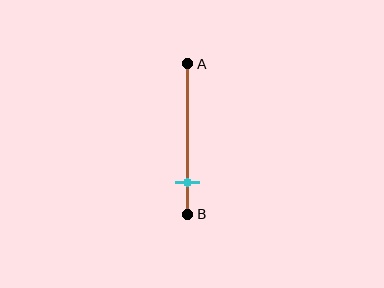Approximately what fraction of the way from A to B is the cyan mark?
The cyan mark is approximately 80% of the way from A to B.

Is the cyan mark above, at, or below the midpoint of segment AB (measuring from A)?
The cyan mark is below the midpoint of segment AB.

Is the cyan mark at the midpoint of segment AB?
No, the mark is at about 80% from A, not at the 50% midpoint.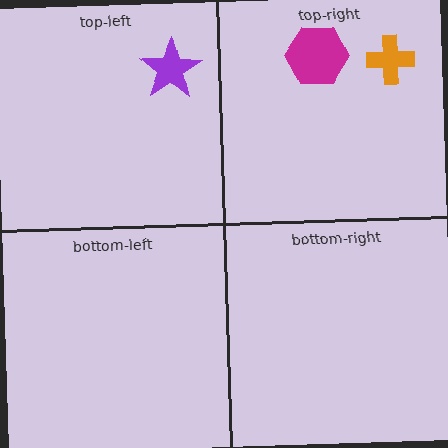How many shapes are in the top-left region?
1.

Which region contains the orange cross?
The top-right region.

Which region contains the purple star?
The top-left region.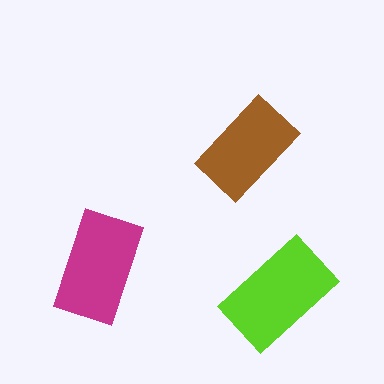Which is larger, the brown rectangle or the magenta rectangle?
The magenta one.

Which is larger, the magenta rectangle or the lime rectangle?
The lime one.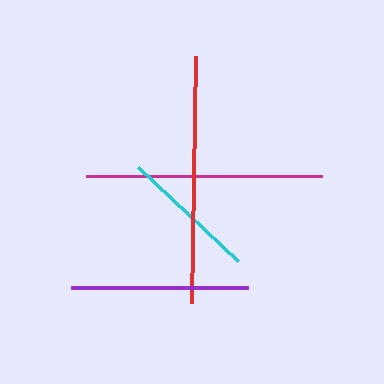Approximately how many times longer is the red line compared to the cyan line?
The red line is approximately 1.8 times the length of the cyan line.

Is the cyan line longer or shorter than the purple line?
The purple line is longer than the cyan line.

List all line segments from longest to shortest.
From longest to shortest: red, magenta, purple, cyan.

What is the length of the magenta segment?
The magenta segment is approximately 237 pixels long.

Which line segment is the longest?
The red line is the longest at approximately 247 pixels.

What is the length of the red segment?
The red segment is approximately 247 pixels long.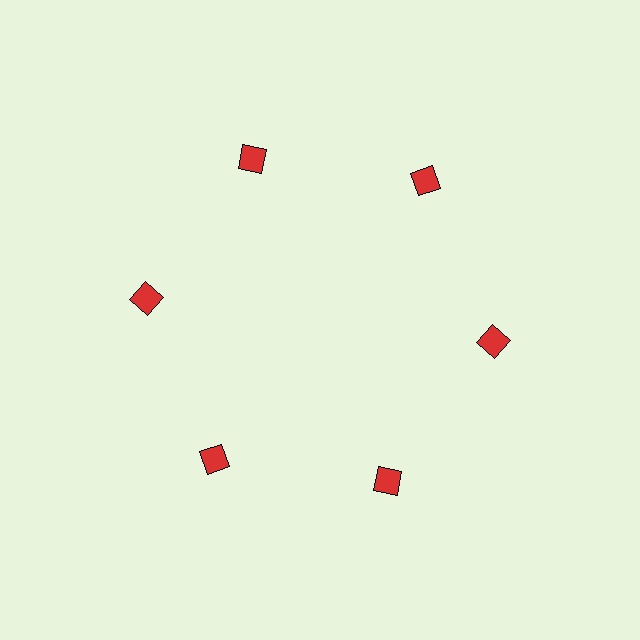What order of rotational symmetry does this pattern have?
This pattern has 6-fold rotational symmetry.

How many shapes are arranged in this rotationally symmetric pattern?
There are 6 shapes, arranged in 6 groups of 1.